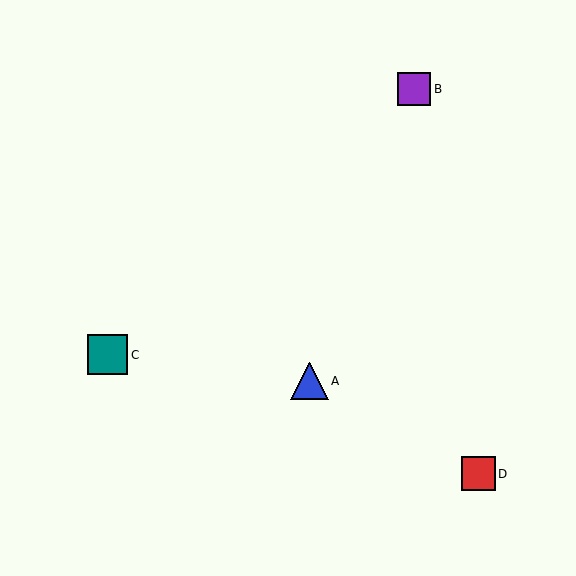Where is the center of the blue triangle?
The center of the blue triangle is at (309, 381).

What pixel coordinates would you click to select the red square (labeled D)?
Click at (479, 474) to select the red square D.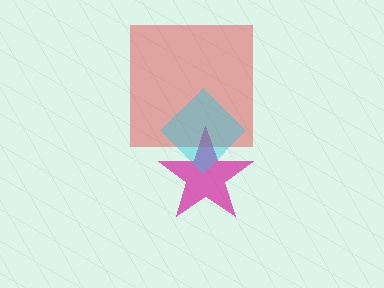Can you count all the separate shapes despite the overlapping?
Yes, there are 3 separate shapes.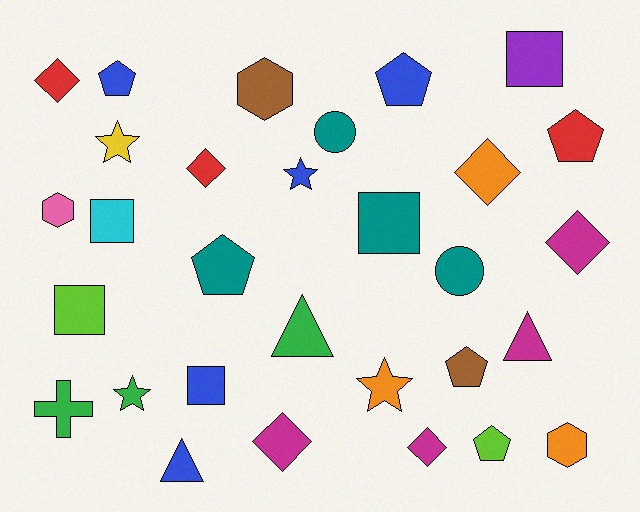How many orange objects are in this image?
There are 3 orange objects.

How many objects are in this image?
There are 30 objects.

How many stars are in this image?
There are 4 stars.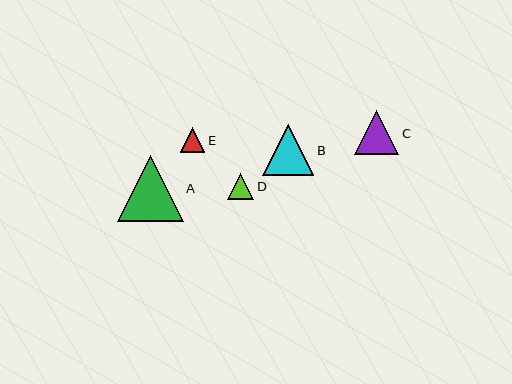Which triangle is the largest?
Triangle A is the largest with a size of approximately 66 pixels.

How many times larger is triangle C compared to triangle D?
Triangle C is approximately 1.7 times the size of triangle D.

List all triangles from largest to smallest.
From largest to smallest: A, B, C, D, E.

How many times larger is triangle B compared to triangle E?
Triangle B is approximately 2.1 times the size of triangle E.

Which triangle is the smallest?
Triangle E is the smallest with a size of approximately 24 pixels.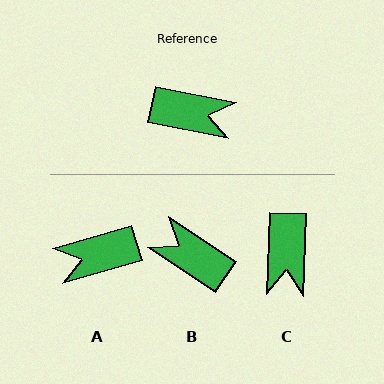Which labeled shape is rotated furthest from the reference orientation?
B, about 158 degrees away.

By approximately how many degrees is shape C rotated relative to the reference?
Approximately 80 degrees clockwise.